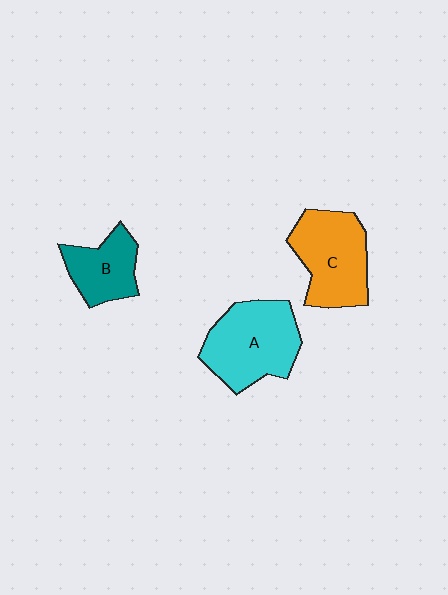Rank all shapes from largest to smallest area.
From largest to smallest: A (cyan), C (orange), B (teal).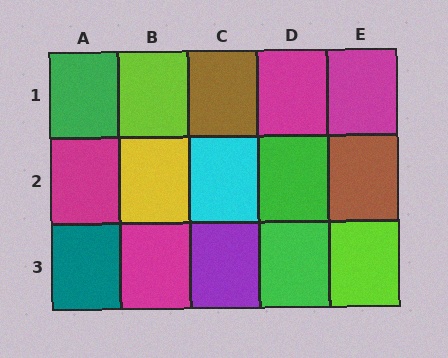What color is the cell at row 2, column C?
Cyan.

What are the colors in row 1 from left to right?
Green, lime, brown, magenta, magenta.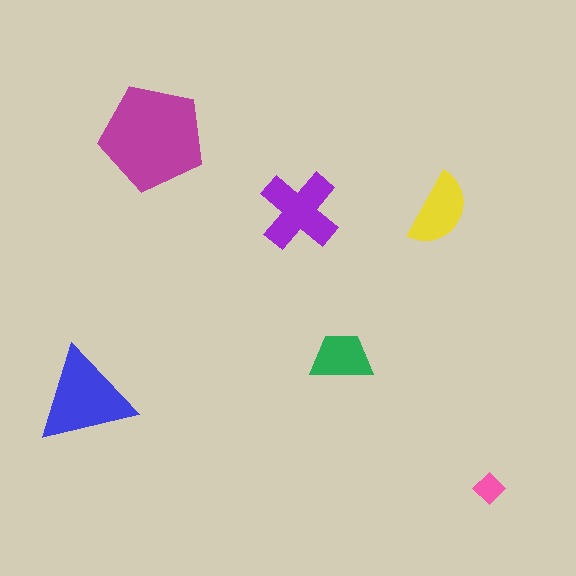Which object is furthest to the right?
The pink diamond is rightmost.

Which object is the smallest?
The pink diamond.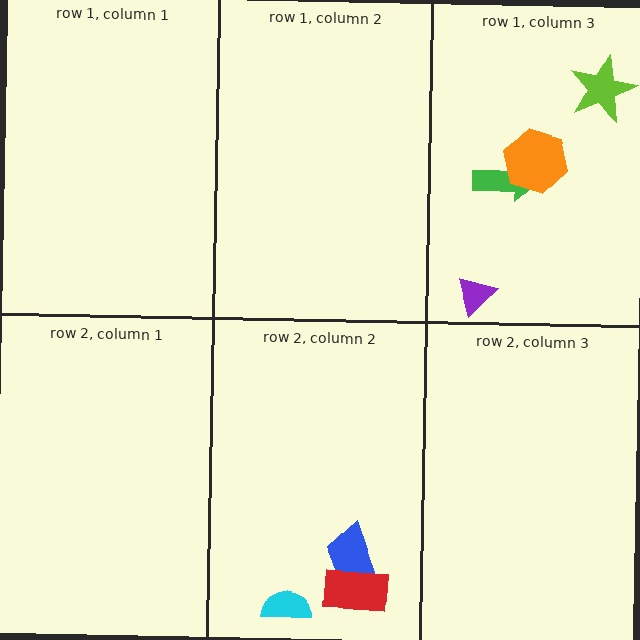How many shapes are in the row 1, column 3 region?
4.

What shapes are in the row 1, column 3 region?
The purple triangle, the green arrow, the orange hexagon, the lime star.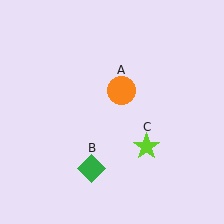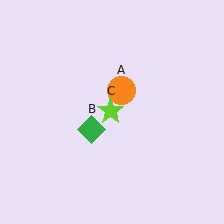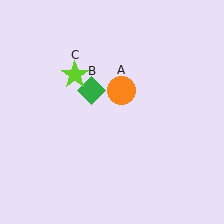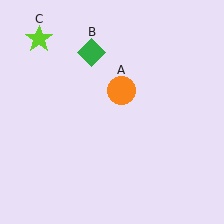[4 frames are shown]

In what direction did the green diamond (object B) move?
The green diamond (object B) moved up.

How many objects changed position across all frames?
2 objects changed position: green diamond (object B), lime star (object C).